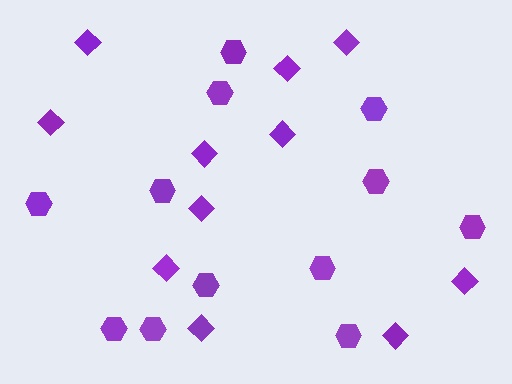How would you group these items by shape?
There are 2 groups: one group of hexagons (12) and one group of diamonds (11).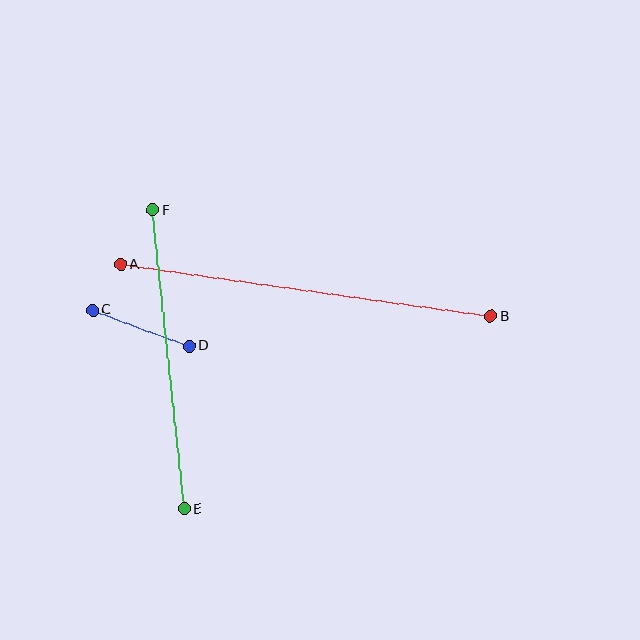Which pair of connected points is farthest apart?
Points A and B are farthest apart.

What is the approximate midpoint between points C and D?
The midpoint is at approximately (141, 328) pixels.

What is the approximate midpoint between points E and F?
The midpoint is at approximately (169, 359) pixels.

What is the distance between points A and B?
The distance is approximately 374 pixels.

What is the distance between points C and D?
The distance is approximately 103 pixels.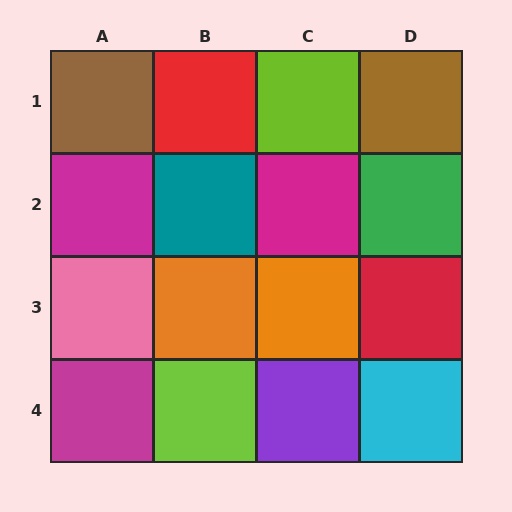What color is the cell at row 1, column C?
Lime.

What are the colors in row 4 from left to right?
Magenta, lime, purple, cyan.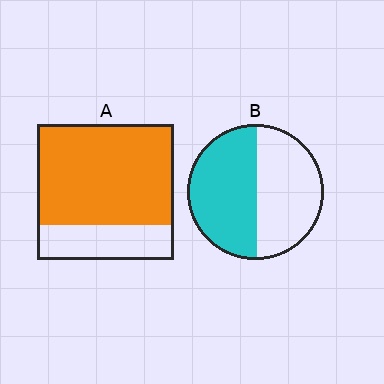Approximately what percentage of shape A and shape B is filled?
A is approximately 75% and B is approximately 50%.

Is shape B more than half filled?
Roughly half.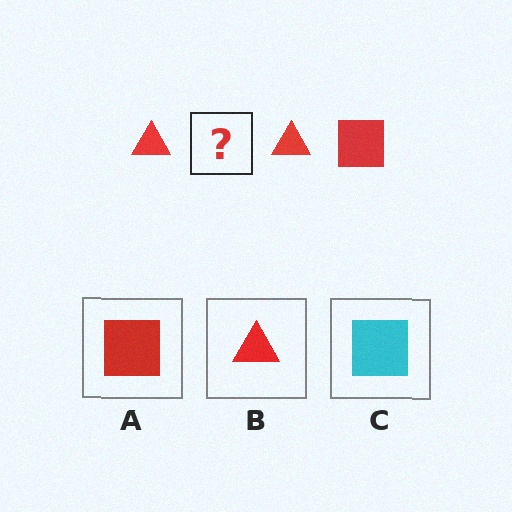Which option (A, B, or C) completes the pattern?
A.